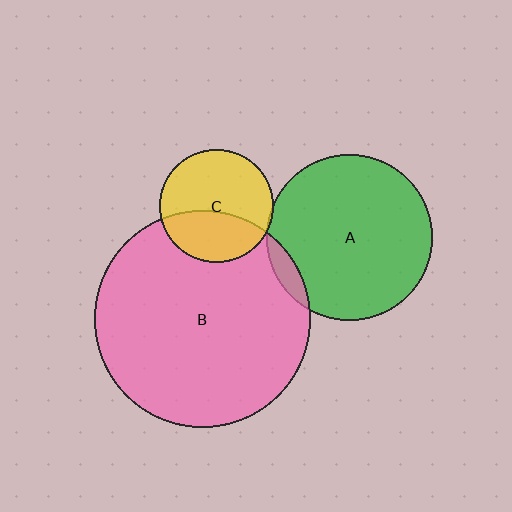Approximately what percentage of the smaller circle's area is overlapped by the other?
Approximately 5%.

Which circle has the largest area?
Circle B (pink).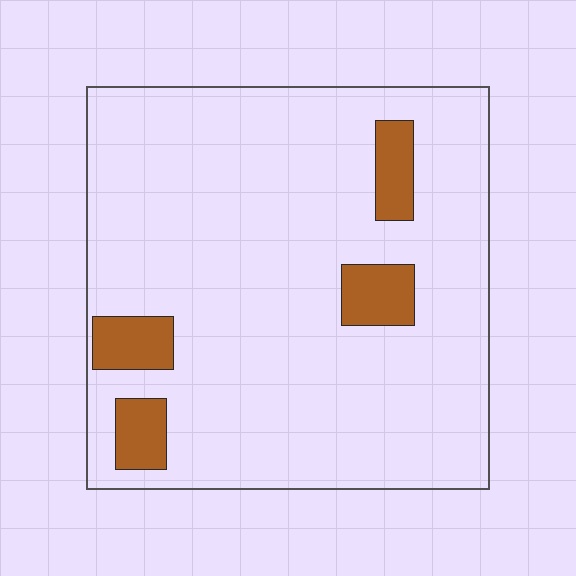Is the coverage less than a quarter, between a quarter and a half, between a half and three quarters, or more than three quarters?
Less than a quarter.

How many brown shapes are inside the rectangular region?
4.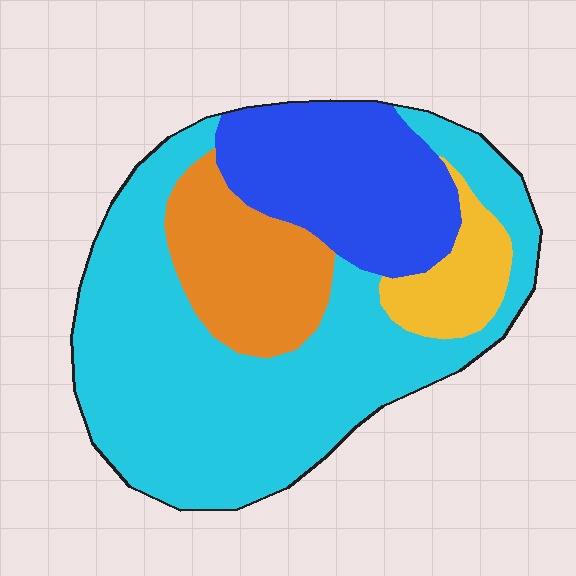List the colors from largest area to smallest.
From largest to smallest: cyan, blue, orange, yellow.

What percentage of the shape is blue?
Blue takes up about one fifth (1/5) of the shape.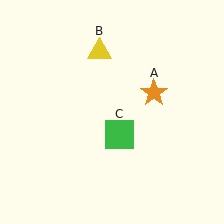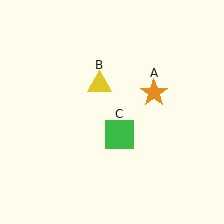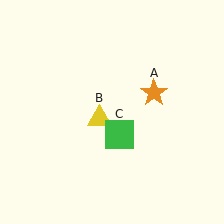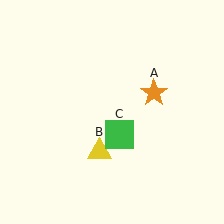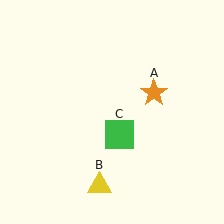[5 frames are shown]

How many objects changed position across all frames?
1 object changed position: yellow triangle (object B).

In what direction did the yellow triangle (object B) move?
The yellow triangle (object B) moved down.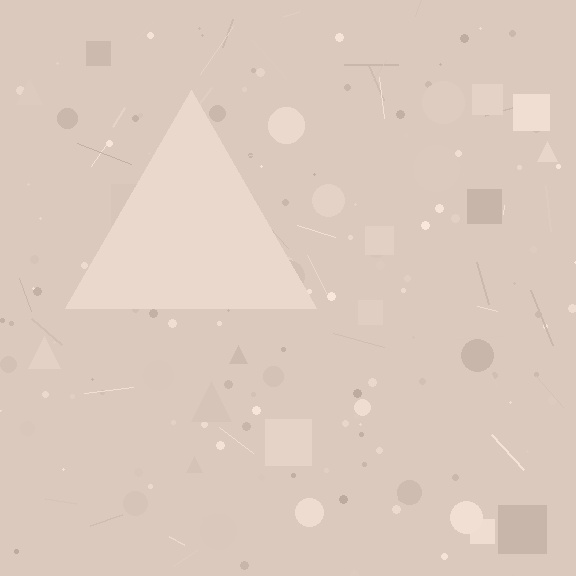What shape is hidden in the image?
A triangle is hidden in the image.